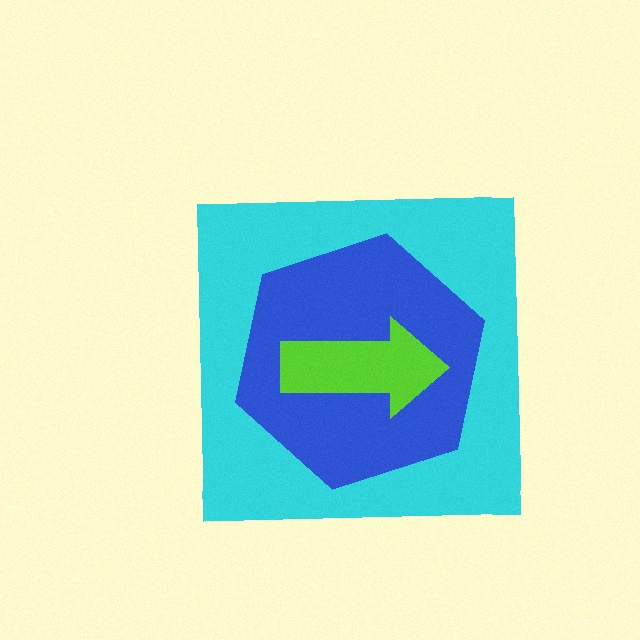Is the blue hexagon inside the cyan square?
Yes.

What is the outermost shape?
The cyan square.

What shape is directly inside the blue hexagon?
The lime arrow.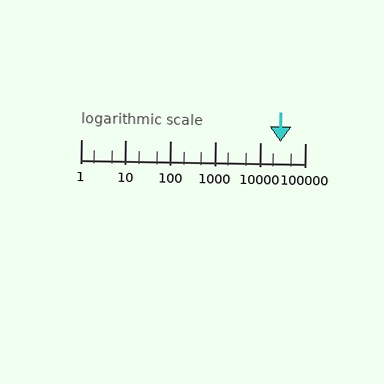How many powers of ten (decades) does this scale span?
The scale spans 5 decades, from 1 to 100000.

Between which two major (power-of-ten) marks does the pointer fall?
The pointer is between 10000 and 100000.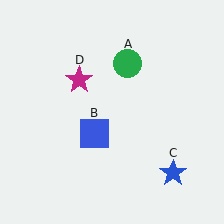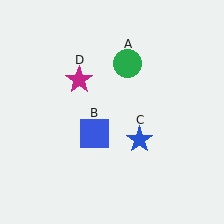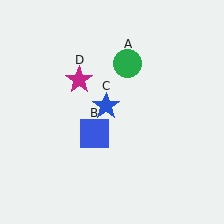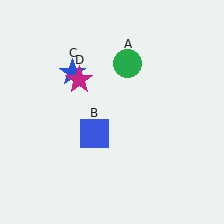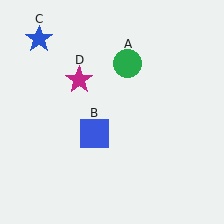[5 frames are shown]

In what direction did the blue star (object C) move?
The blue star (object C) moved up and to the left.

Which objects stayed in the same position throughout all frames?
Green circle (object A) and blue square (object B) and magenta star (object D) remained stationary.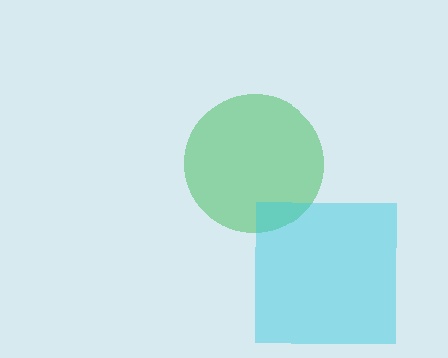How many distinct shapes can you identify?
There are 2 distinct shapes: a green circle, a cyan square.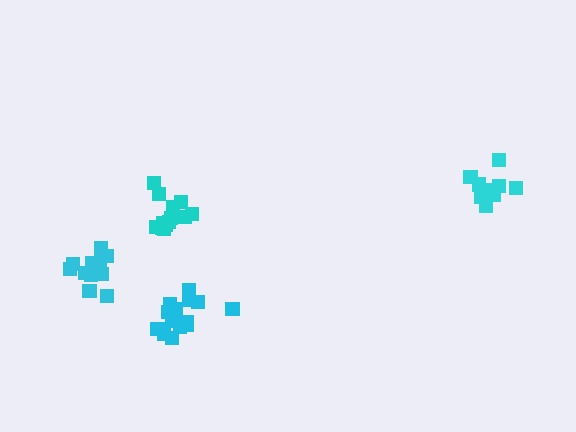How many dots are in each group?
Group 1: 12 dots, Group 2: 14 dots, Group 3: 15 dots, Group 4: 9 dots (50 total).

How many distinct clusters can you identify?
There are 4 distinct clusters.